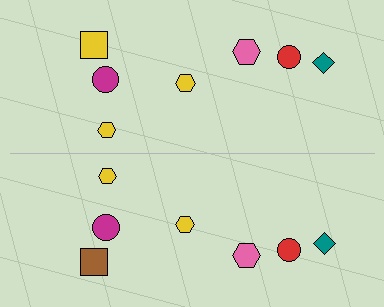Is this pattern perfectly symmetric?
No, the pattern is not perfectly symmetric. The brown square on the bottom side breaks the symmetry — its mirror counterpart is yellow.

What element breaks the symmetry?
The brown square on the bottom side breaks the symmetry — its mirror counterpart is yellow.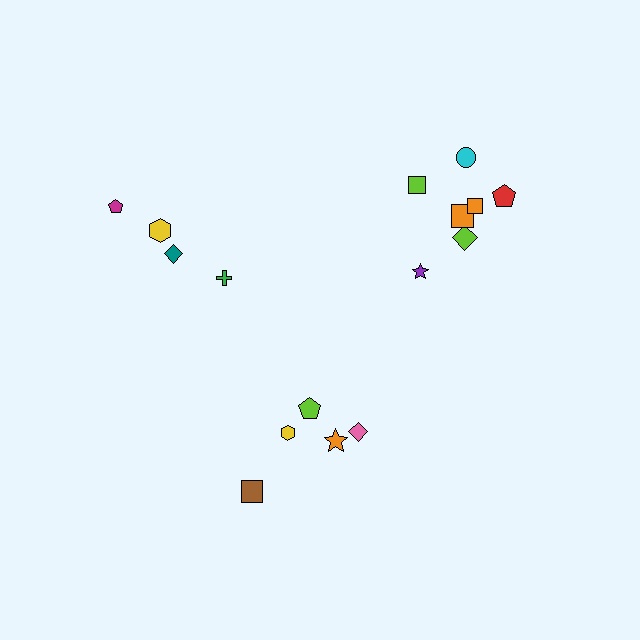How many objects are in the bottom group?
There are 5 objects.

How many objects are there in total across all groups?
There are 16 objects.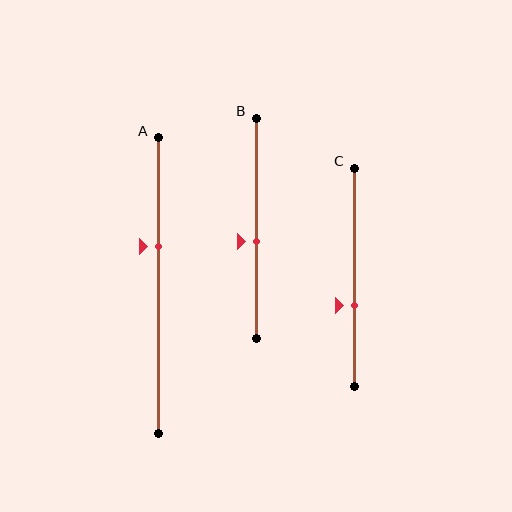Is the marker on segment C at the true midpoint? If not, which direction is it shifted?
No, the marker on segment C is shifted downward by about 13% of the segment length.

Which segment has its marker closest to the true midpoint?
Segment B has its marker closest to the true midpoint.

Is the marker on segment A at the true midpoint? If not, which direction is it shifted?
No, the marker on segment A is shifted upward by about 13% of the segment length.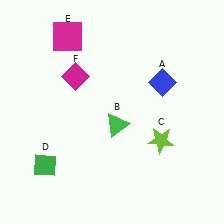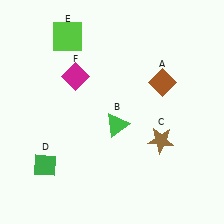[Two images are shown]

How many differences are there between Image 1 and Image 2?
There are 3 differences between the two images.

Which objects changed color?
A changed from blue to brown. C changed from lime to brown. E changed from magenta to lime.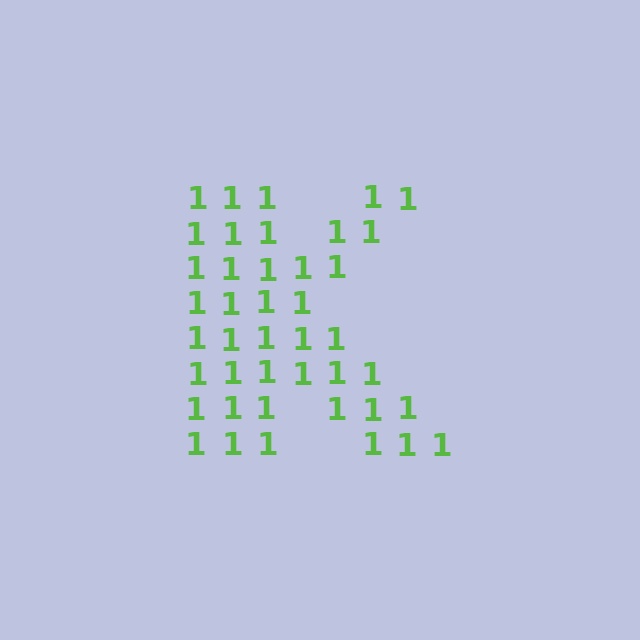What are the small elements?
The small elements are digit 1's.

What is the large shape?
The large shape is the letter K.